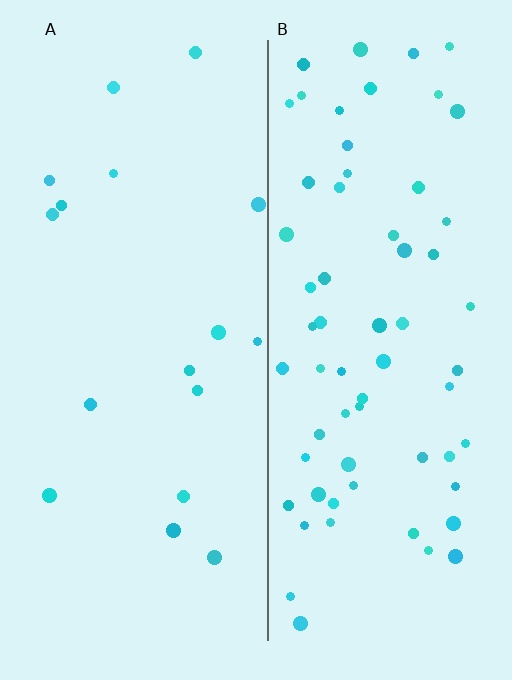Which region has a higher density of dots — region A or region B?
B (the right).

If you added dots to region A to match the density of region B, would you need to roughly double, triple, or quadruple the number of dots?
Approximately quadruple.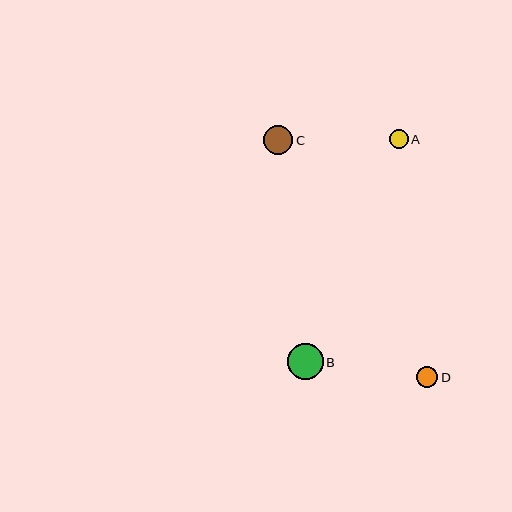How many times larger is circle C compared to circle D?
Circle C is approximately 1.4 times the size of circle D.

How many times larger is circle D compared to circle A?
Circle D is approximately 1.1 times the size of circle A.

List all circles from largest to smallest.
From largest to smallest: B, C, D, A.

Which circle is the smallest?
Circle A is the smallest with a size of approximately 19 pixels.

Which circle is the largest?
Circle B is the largest with a size of approximately 36 pixels.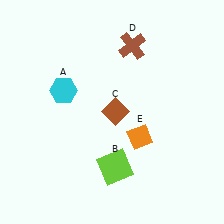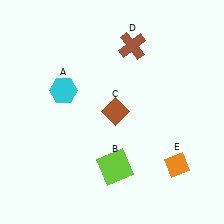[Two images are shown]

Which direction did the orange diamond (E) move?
The orange diamond (E) moved right.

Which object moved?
The orange diamond (E) moved right.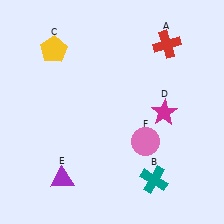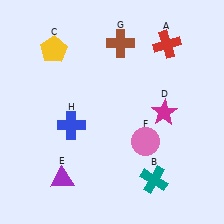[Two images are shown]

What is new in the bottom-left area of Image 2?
A blue cross (H) was added in the bottom-left area of Image 2.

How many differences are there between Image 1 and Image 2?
There are 2 differences between the two images.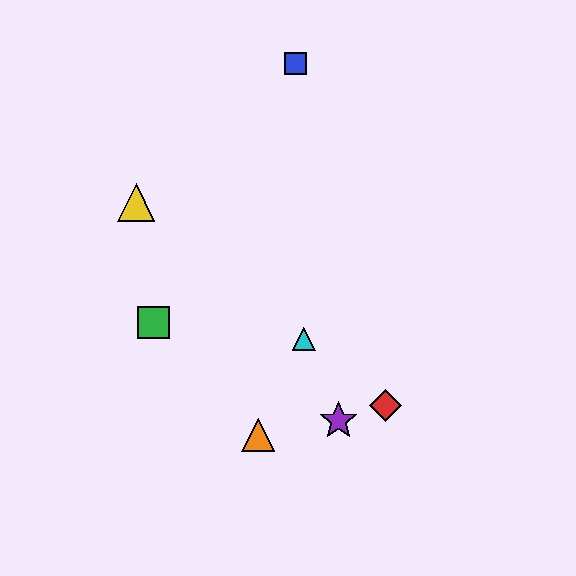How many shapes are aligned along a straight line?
3 shapes (the red diamond, the yellow triangle, the cyan triangle) are aligned along a straight line.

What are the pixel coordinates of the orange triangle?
The orange triangle is at (258, 435).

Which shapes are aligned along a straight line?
The red diamond, the yellow triangle, the cyan triangle are aligned along a straight line.